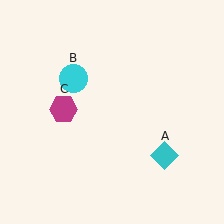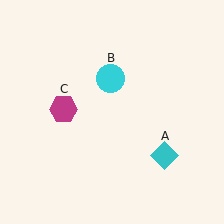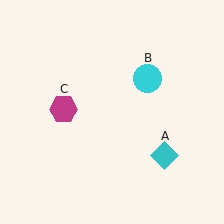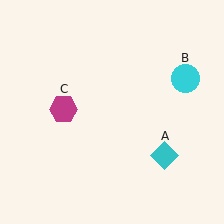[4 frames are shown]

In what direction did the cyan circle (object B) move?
The cyan circle (object B) moved right.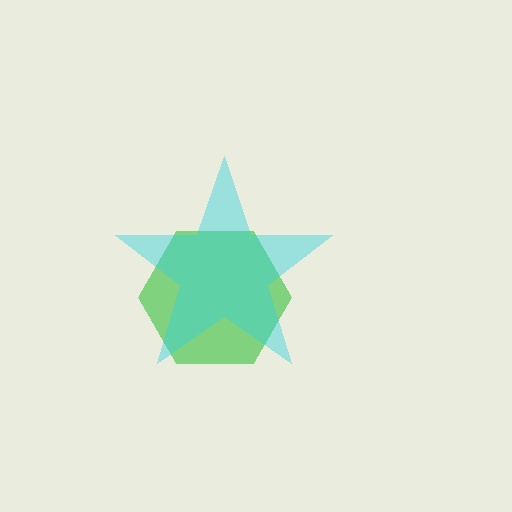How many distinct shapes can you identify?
There are 2 distinct shapes: a green hexagon, a cyan star.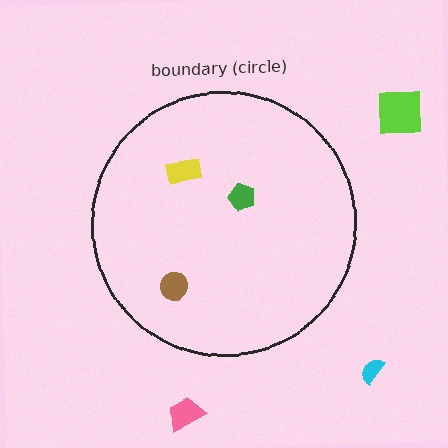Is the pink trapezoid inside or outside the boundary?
Outside.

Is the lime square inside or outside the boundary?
Outside.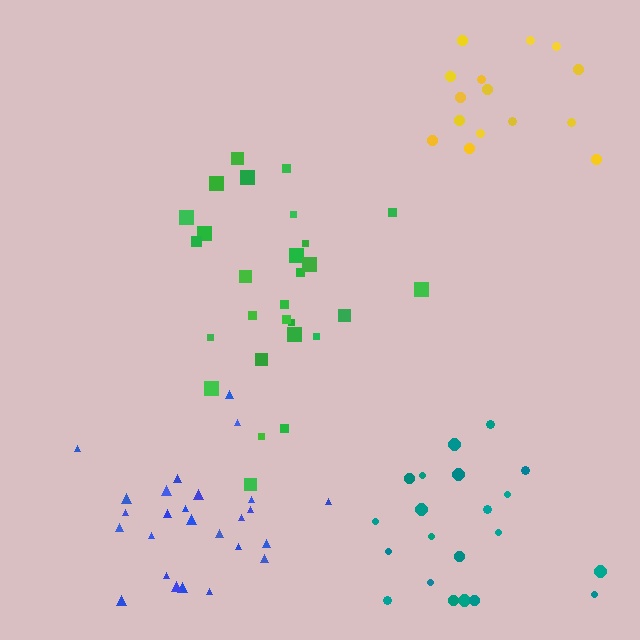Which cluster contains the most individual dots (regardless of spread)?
Green (28).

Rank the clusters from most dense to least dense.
yellow, blue, green, teal.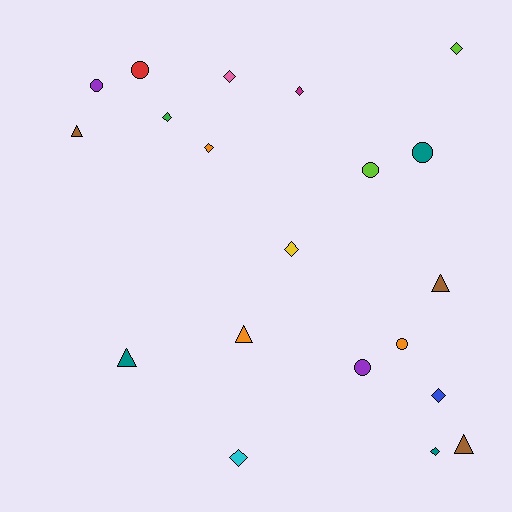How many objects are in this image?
There are 20 objects.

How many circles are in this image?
There are 6 circles.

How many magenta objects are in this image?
There is 1 magenta object.